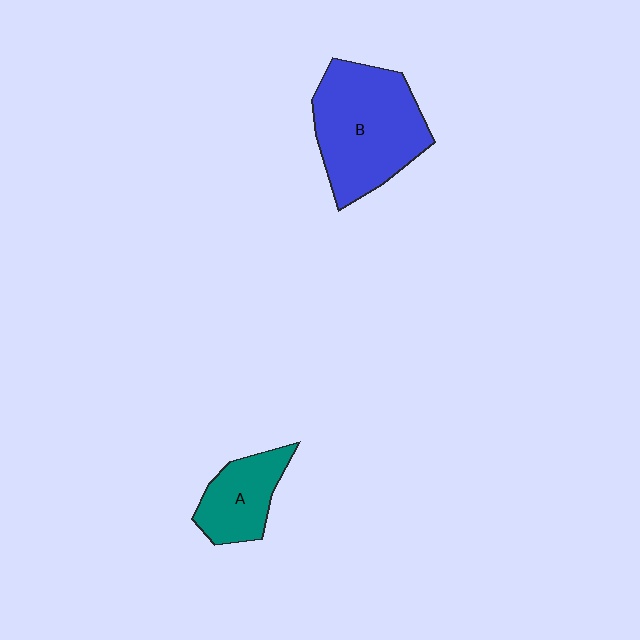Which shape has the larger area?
Shape B (blue).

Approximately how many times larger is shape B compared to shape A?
Approximately 2.0 times.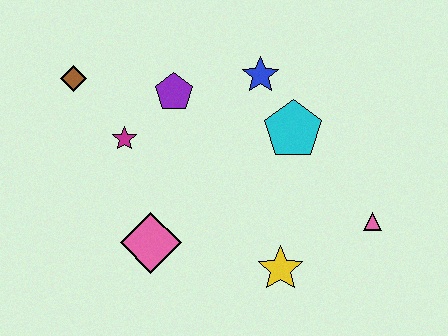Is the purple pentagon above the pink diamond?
Yes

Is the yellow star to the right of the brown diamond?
Yes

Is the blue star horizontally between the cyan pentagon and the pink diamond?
Yes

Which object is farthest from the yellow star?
The brown diamond is farthest from the yellow star.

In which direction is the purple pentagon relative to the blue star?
The purple pentagon is to the left of the blue star.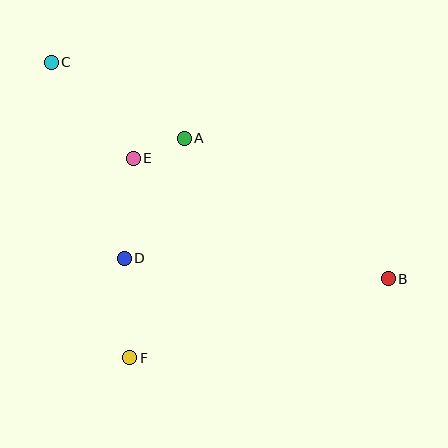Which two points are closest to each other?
Points A and E are closest to each other.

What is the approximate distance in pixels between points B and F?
The distance between B and F is approximately 271 pixels.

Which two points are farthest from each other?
Points B and C are farthest from each other.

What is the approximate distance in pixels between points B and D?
The distance between B and D is approximately 265 pixels.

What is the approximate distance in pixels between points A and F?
The distance between A and F is approximately 226 pixels.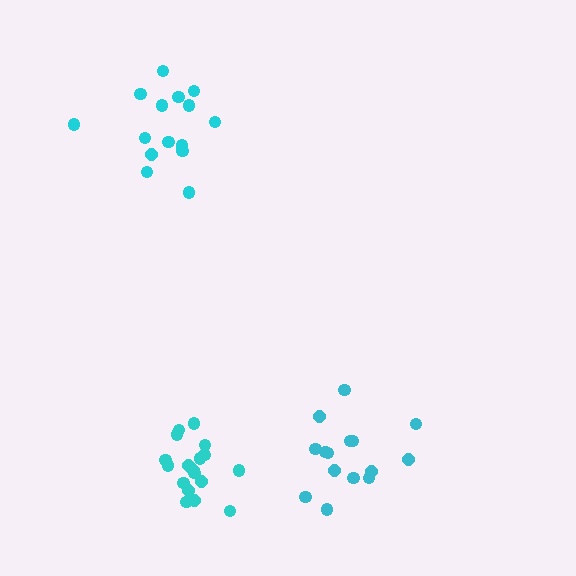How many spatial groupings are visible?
There are 3 spatial groupings.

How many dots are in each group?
Group 1: 16 dots, Group 2: 18 dots, Group 3: 15 dots (49 total).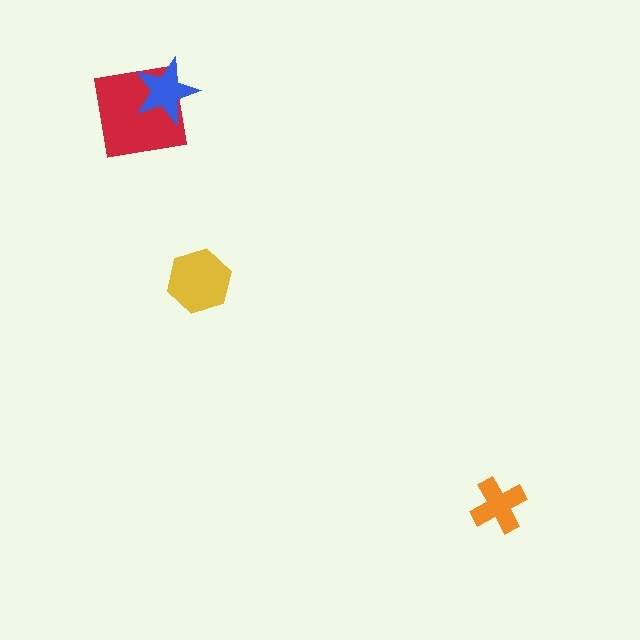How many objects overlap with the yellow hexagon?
0 objects overlap with the yellow hexagon.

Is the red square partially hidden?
Yes, it is partially covered by another shape.